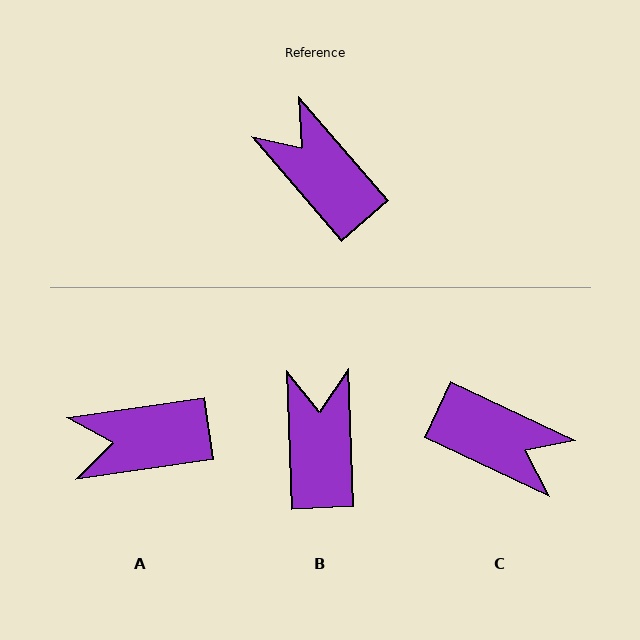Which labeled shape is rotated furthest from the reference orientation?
C, about 156 degrees away.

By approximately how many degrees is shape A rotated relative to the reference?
Approximately 57 degrees counter-clockwise.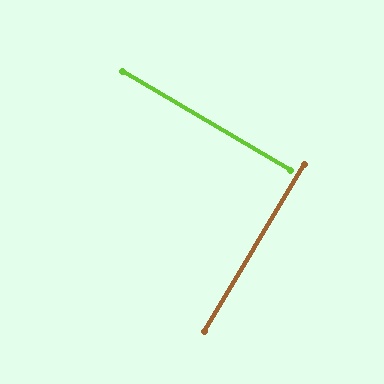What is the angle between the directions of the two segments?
Approximately 89 degrees.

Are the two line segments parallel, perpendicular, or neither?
Perpendicular — they meet at approximately 89°.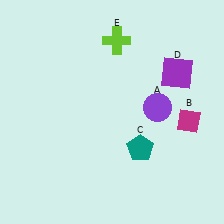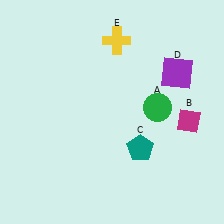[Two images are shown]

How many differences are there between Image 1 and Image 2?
There are 2 differences between the two images.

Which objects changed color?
A changed from purple to green. E changed from lime to yellow.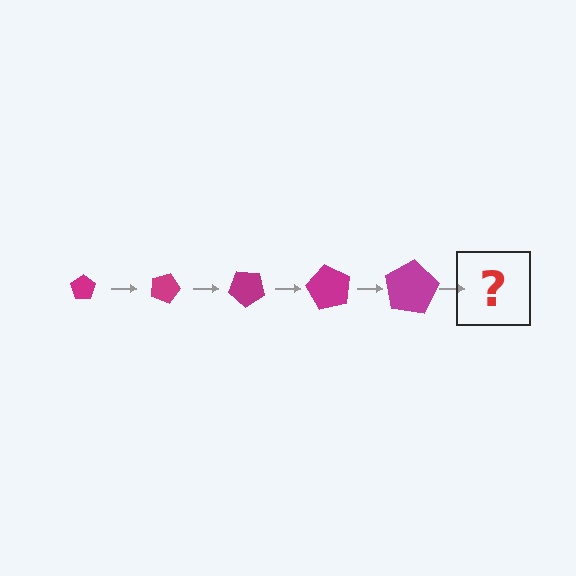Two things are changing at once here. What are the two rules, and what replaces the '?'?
The two rules are that the pentagon grows larger each step and it rotates 20 degrees each step. The '?' should be a pentagon, larger than the previous one and rotated 100 degrees from the start.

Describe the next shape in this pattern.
It should be a pentagon, larger than the previous one and rotated 100 degrees from the start.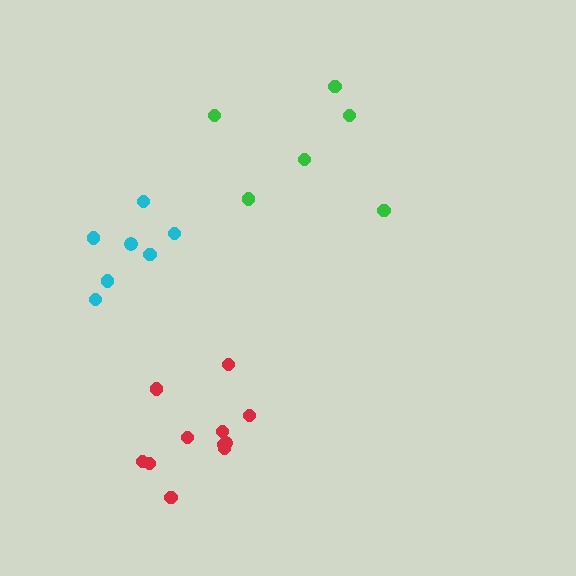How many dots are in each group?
Group 1: 7 dots, Group 2: 6 dots, Group 3: 11 dots (24 total).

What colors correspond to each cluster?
The clusters are colored: cyan, green, red.